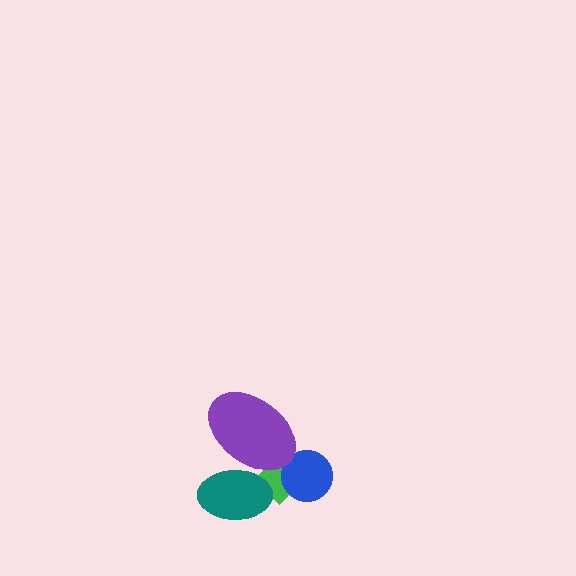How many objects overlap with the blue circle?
1 object overlaps with the blue circle.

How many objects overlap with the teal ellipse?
2 objects overlap with the teal ellipse.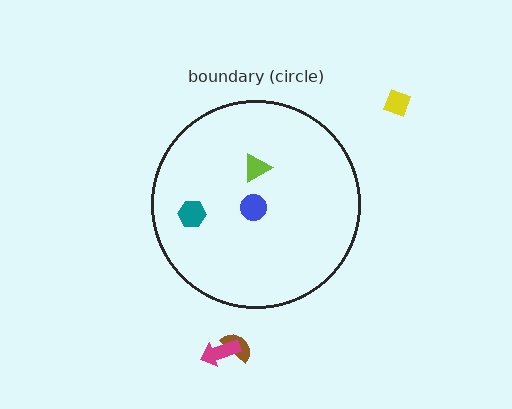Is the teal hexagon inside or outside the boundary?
Inside.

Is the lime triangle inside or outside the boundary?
Inside.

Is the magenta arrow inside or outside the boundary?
Outside.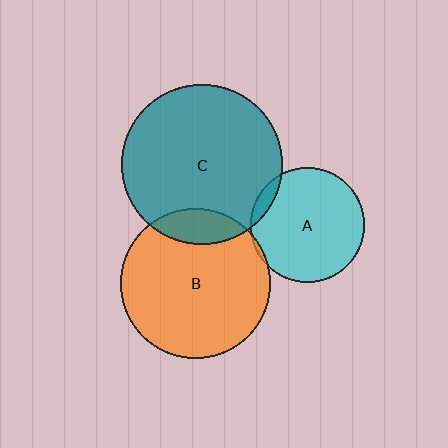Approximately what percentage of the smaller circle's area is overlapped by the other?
Approximately 5%.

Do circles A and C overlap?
Yes.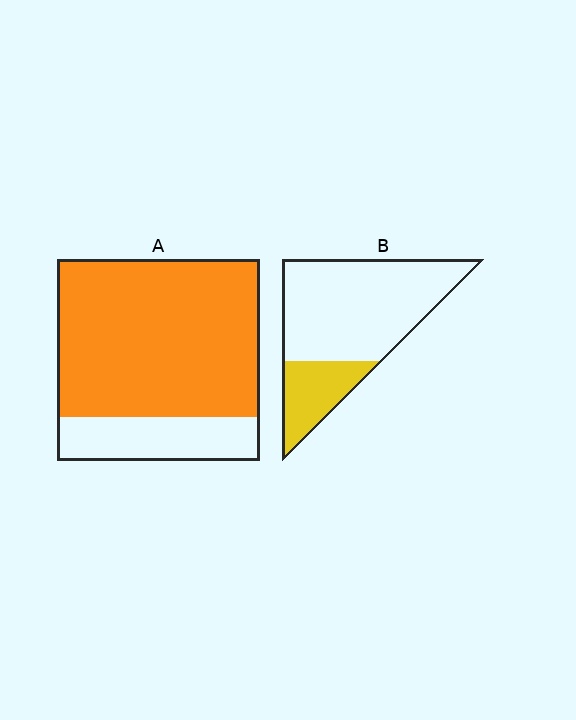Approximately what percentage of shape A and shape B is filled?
A is approximately 80% and B is approximately 25%.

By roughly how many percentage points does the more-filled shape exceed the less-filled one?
By roughly 55 percentage points (A over B).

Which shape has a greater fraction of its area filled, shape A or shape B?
Shape A.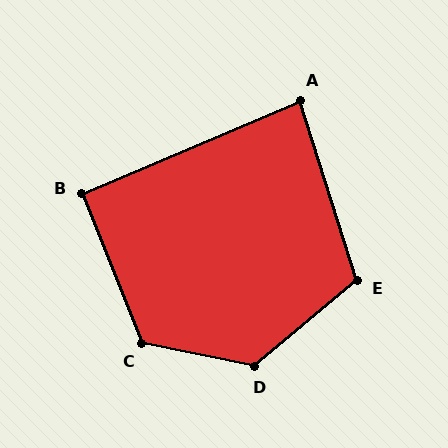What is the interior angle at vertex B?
Approximately 92 degrees (approximately right).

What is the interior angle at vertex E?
Approximately 112 degrees (obtuse).